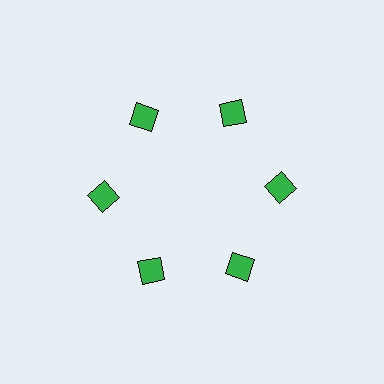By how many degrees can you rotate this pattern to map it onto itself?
The pattern maps onto itself every 60 degrees of rotation.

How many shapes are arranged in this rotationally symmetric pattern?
There are 6 shapes, arranged in 6 groups of 1.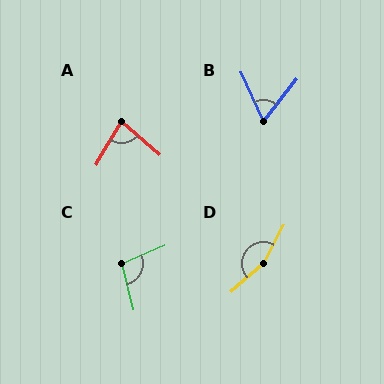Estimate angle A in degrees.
Approximately 80 degrees.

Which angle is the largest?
D, at approximately 160 degrees.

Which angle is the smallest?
B, at approximately 62 degrees.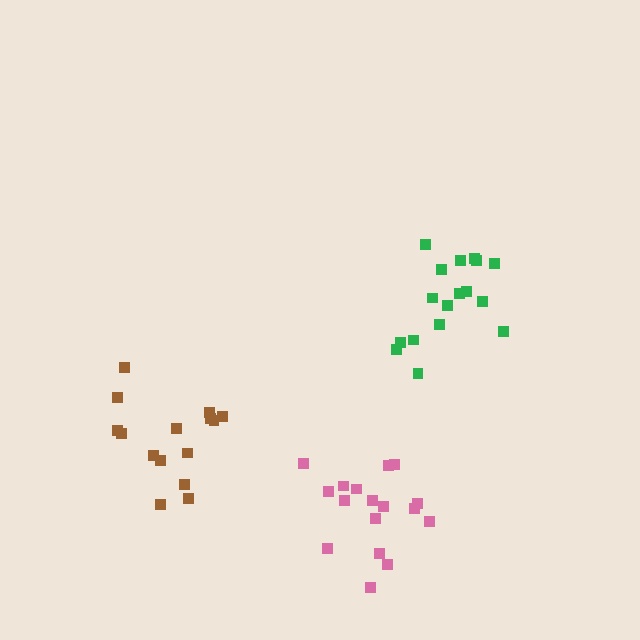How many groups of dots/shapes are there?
There are 3 groups.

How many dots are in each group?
Group 1: 15 dots, Group 2: 17 dots, Group 3: 17 dots (49 total).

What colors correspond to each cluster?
The clusters are colored: brown, pink, green.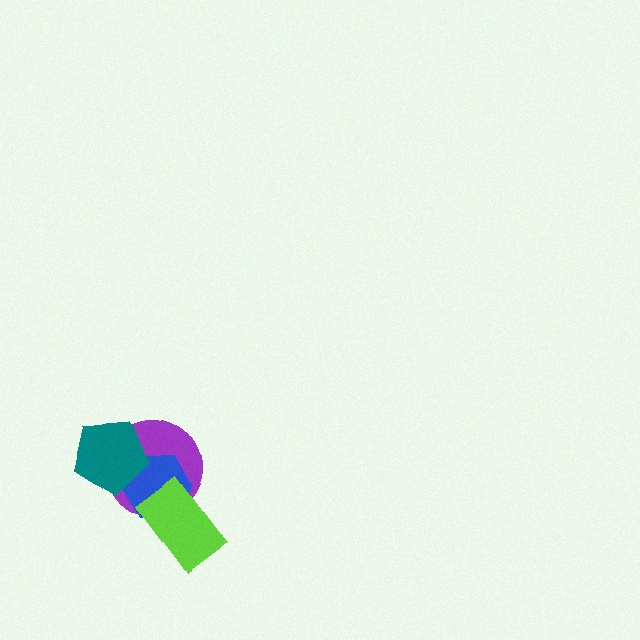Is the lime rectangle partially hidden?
No, no other shape covers it.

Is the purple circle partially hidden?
Yes, it is partially covered by another shape.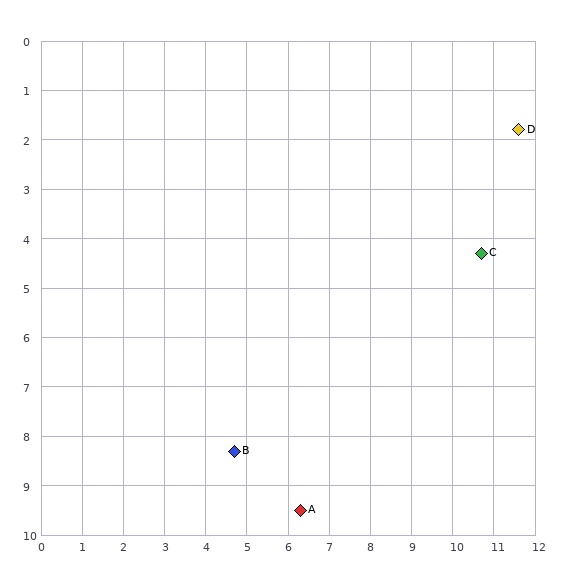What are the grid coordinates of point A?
Point A is at approximately (6.3, 9.5).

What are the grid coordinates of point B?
Point B is at approximately (4.7, 8.3).